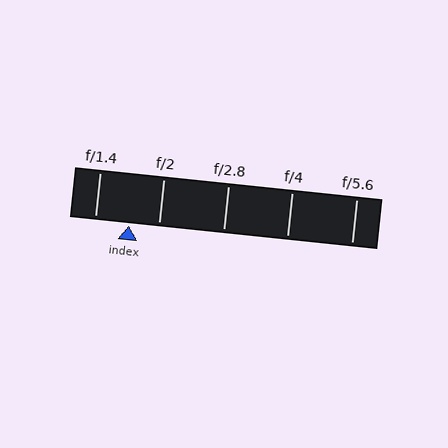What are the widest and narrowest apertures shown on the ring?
The widest aperture shown is f/1.4 and the narrowest is f/5.6.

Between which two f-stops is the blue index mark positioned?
The index mark is between f/1.4 and f/2.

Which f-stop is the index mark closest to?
The index mark is closest to f/2.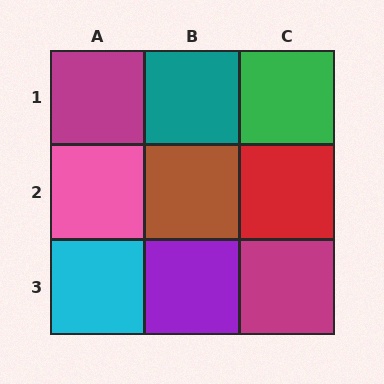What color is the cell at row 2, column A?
Pink.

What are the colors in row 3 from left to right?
Cyan, purple, magenta.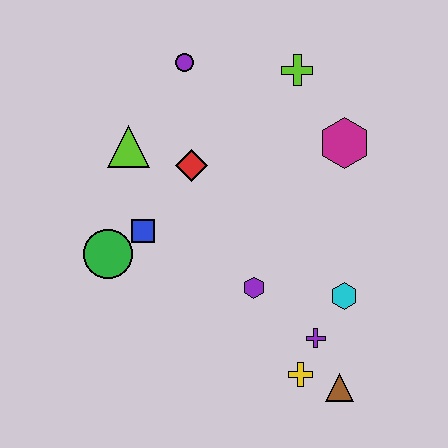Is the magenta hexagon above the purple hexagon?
Yes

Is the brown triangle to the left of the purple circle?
No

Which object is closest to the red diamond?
The lime triangle is closest to the red diamond.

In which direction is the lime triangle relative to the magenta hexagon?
The lime triangle is to the left of the magenta hexagon.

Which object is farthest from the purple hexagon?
The purple circle is farthest from the purple hexagon.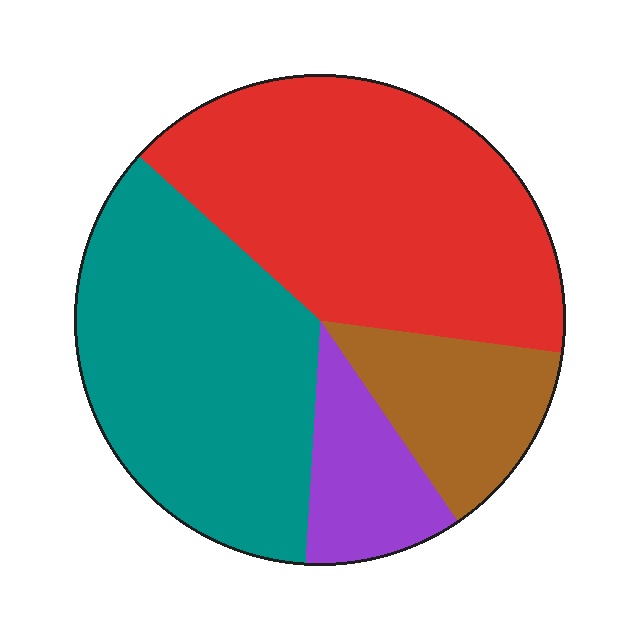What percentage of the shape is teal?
Teal covers around 35% of the shape.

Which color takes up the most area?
Red, at roughly 40%.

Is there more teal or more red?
Red.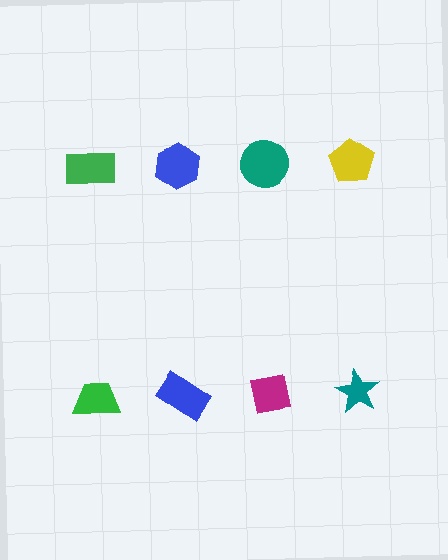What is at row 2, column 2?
A blue rectangle.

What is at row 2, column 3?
A magenta square.